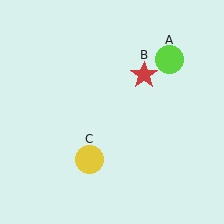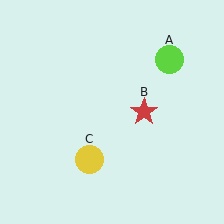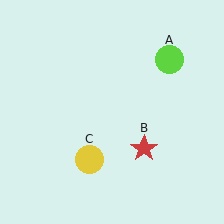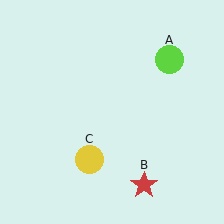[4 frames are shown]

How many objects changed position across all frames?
1 object changed position: red star (object B).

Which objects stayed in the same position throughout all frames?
Lime circle (object A) and yellow circle (object C) remained stationary.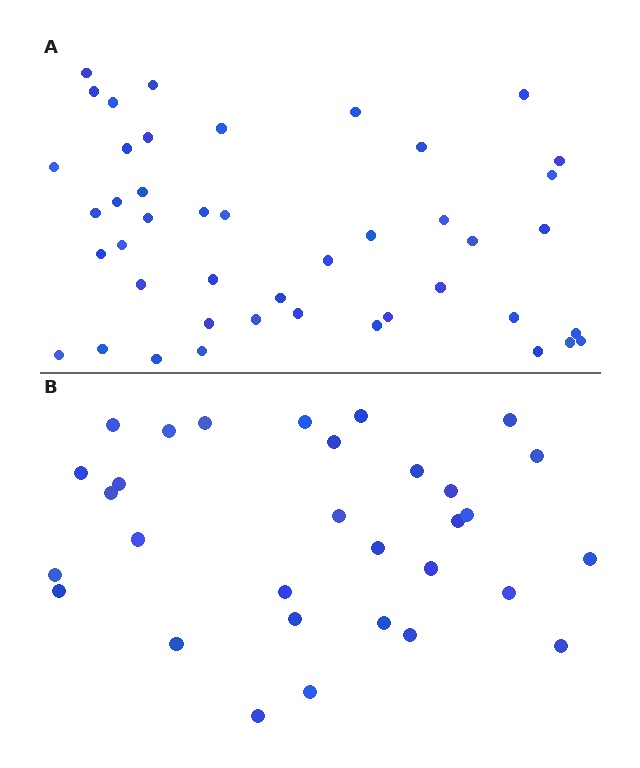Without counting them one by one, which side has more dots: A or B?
Region A (the top region) has more dots.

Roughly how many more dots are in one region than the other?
Region A has approximately 15 more dots than region B.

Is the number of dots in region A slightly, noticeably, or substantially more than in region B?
Region A has noticeably more, but not dramatically so. The ratio is roughly 1.4 to 1.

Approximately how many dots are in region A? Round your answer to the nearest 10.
About 40 dots. (The exact count is 44, which rounds to 40.)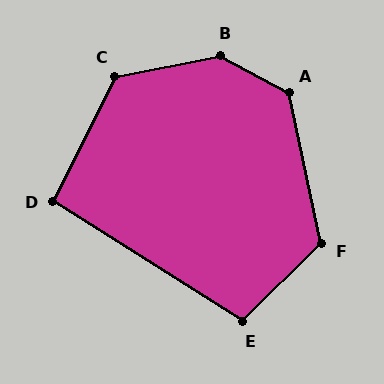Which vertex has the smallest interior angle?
D, at approximately 96 degrees.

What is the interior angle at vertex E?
Approximately 103 degrees (obtuse).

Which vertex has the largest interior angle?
B, at approximately 141 degrees.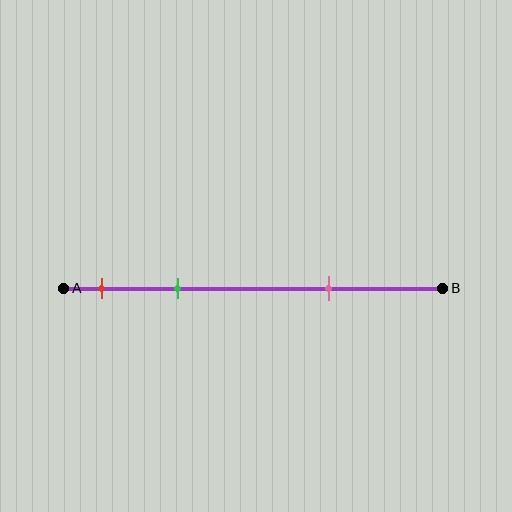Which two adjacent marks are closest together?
The red and green marks are the closest adjacent pair.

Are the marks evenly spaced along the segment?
No, the marks are not evenly spaced.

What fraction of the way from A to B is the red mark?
The red mark is approximately 10% (0.1) of the way from A to B.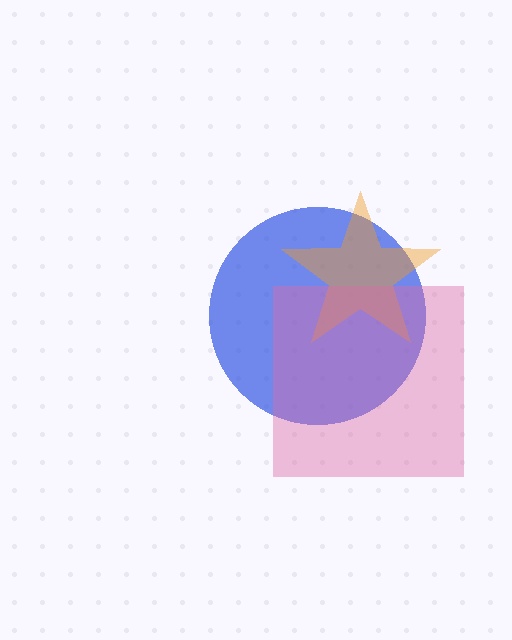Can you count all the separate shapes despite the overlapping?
Yes, there are 3 separate shapes.